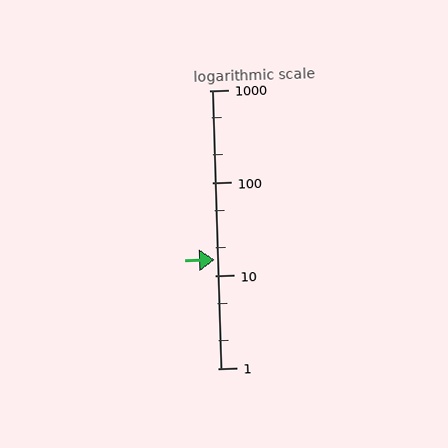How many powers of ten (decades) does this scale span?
The scale spans 3 decades, from 1 to 1000.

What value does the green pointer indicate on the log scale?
The pointer indicates approximately 15.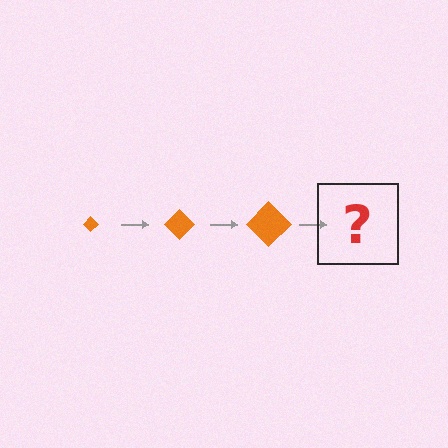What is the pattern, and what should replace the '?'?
The pattern is that the diamond gets progressively larger each step. The '?' should be an orange diamond, larger than the previous one.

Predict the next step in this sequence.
The next step is an orange diamond, larger than the previous one.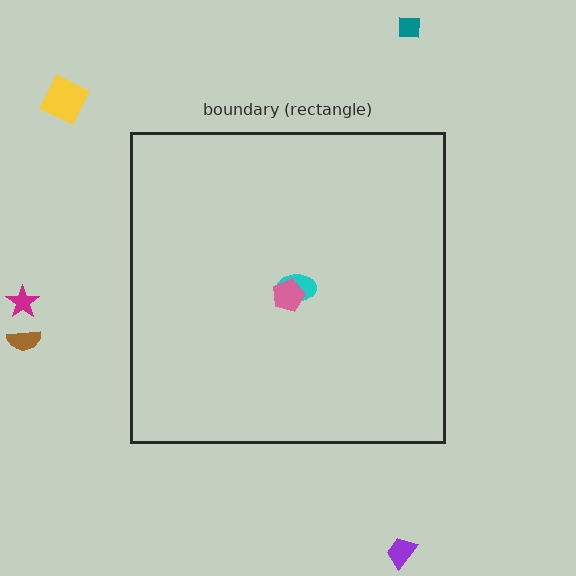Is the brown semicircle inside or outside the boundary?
Outside.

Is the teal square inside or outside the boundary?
Outside.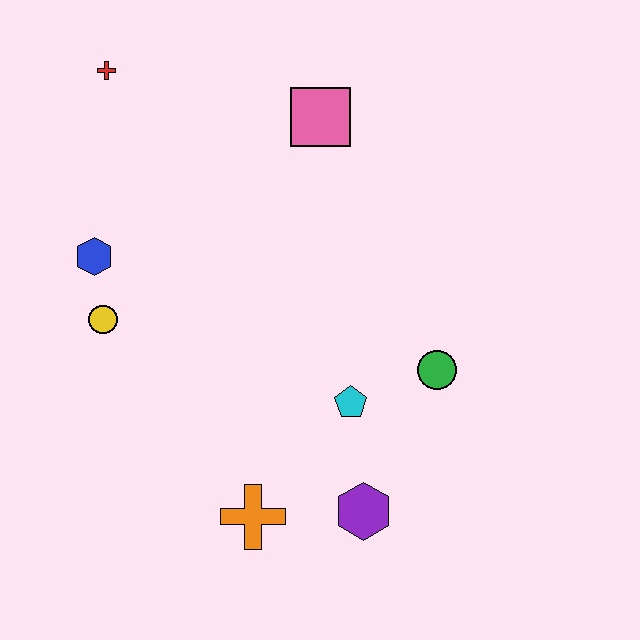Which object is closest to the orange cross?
The purple hexagon is closest to the orange cross.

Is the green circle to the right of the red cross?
Yes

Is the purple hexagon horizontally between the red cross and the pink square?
No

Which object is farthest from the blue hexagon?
The purple hexagon is farthest from the blue hexagon.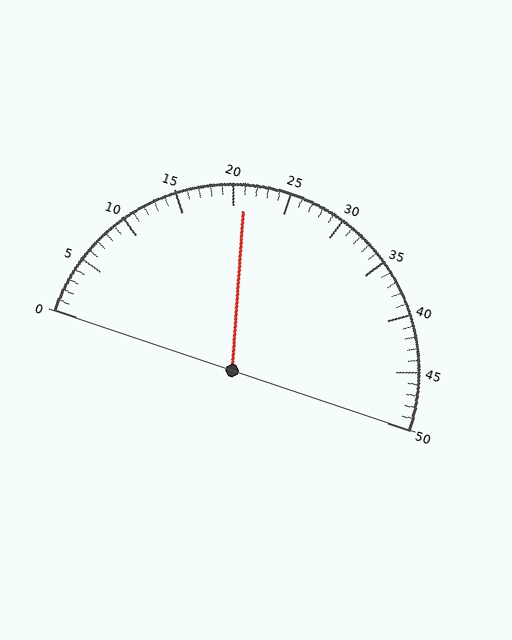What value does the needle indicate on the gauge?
The needle indicates approximately 21.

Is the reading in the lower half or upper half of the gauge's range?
The reading is in the lower half of the range (0 to 50).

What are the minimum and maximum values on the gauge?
The gauge ranges from 0 to 50.